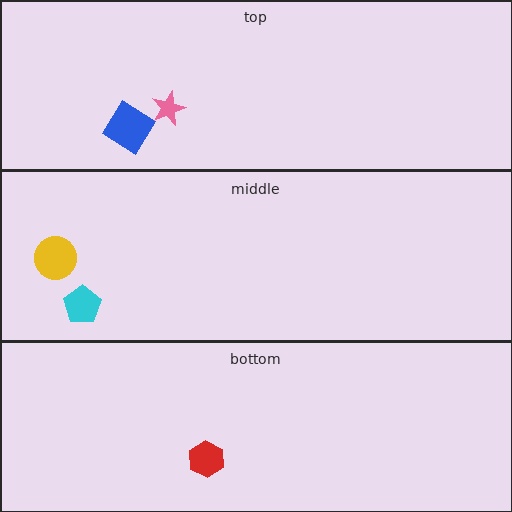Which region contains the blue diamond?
The top region.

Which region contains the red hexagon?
The bottom region.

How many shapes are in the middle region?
2.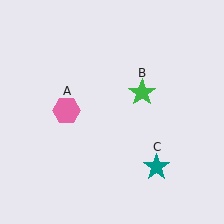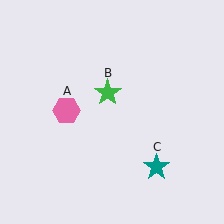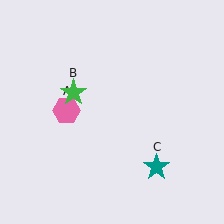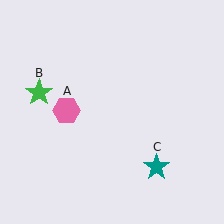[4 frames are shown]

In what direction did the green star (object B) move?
The green star (object B) moved left.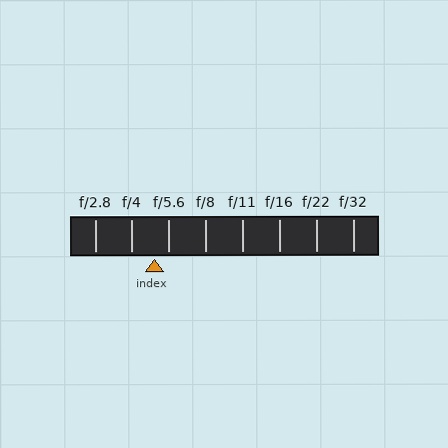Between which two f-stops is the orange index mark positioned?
The index mark is between f/4 and f/5.6.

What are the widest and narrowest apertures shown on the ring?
The widest aperture shown is f/2.8 and the narrowest is f/32.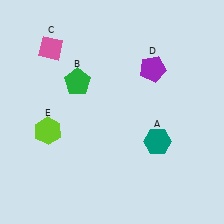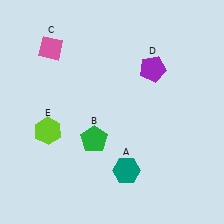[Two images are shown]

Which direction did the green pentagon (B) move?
The green pentagon (B) moved down.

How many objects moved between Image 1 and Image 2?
2 objects moved between the two images.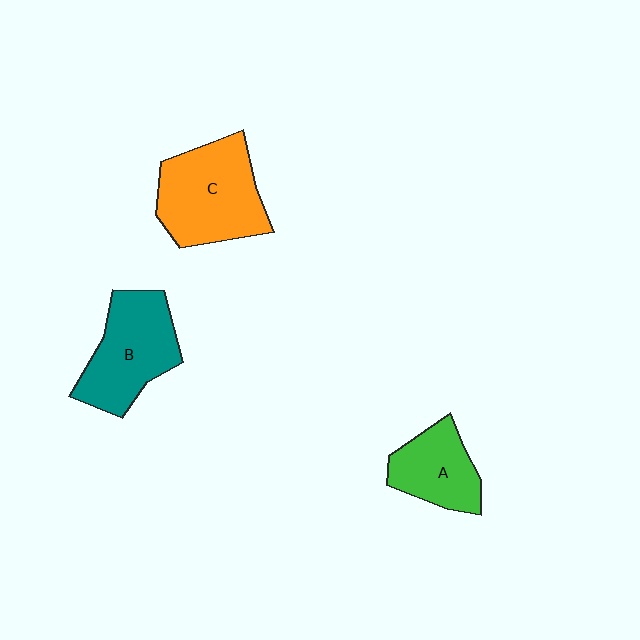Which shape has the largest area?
Shape C (orange).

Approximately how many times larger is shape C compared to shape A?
Approximately 1.6 times.